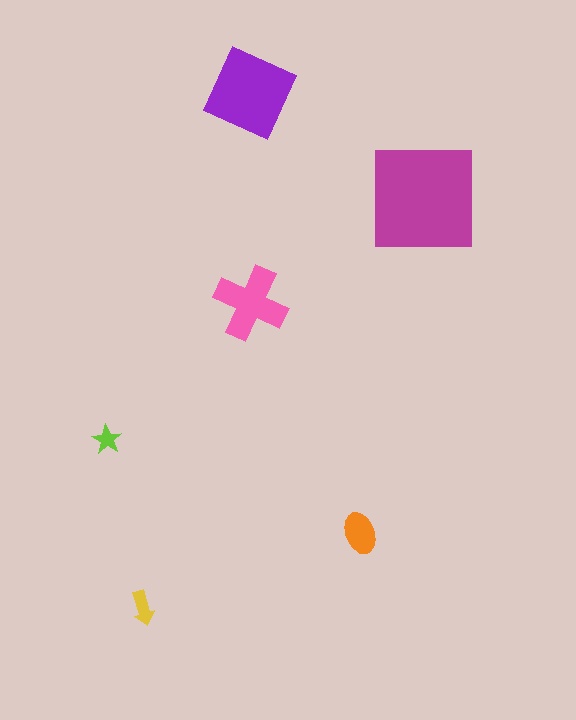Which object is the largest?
The magenta square.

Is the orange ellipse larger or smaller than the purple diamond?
Smaller.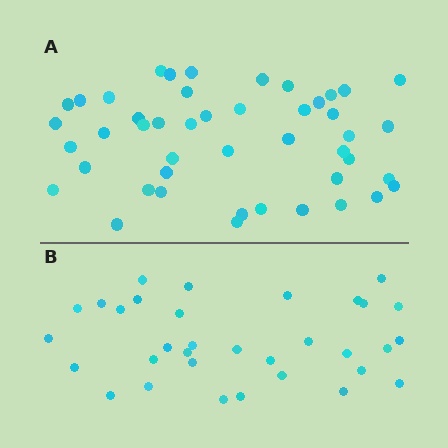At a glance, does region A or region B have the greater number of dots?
Region A (the top region) has more dots.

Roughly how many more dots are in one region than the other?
Region A has approximately 15 more dots than region B.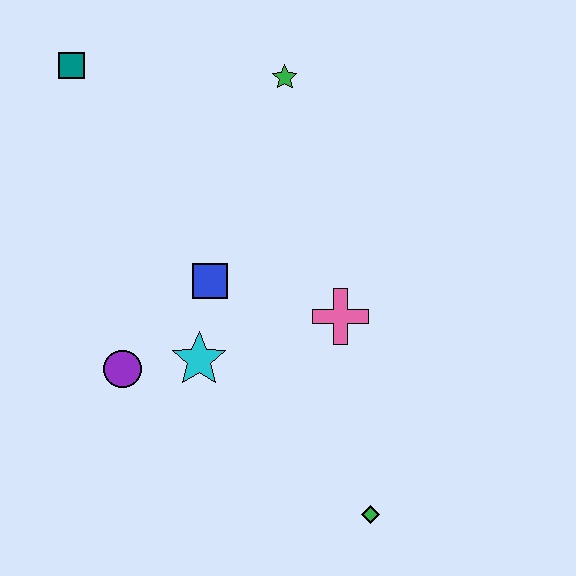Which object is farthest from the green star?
The green diamond is farthest from the green star.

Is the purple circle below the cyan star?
Yes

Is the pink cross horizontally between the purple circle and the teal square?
No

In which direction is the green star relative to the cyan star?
The green star is above the cyan star.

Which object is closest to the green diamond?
The pink cross is closest to the green diamond.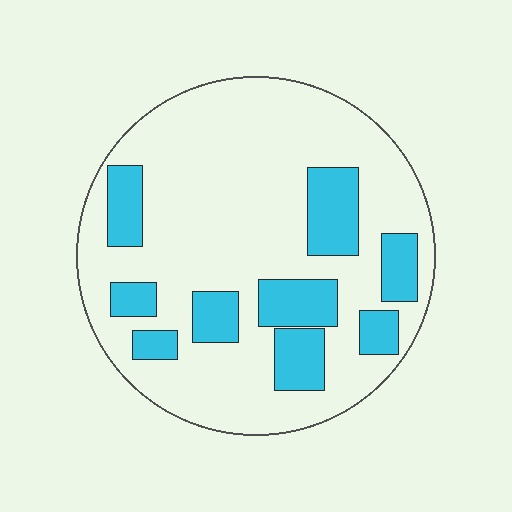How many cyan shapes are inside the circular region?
9.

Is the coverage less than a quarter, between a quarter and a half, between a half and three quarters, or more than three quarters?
Less than a quarter.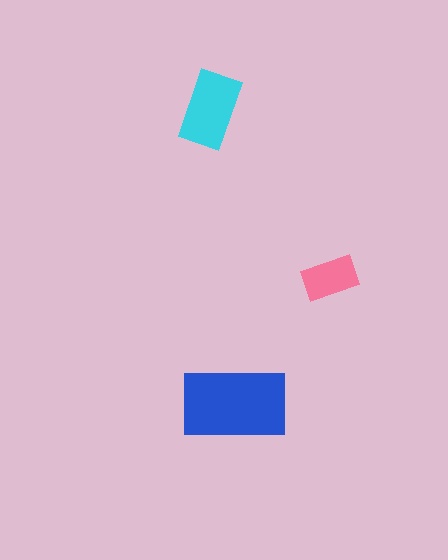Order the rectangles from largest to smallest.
the blue one, the cyan one, the pink one.